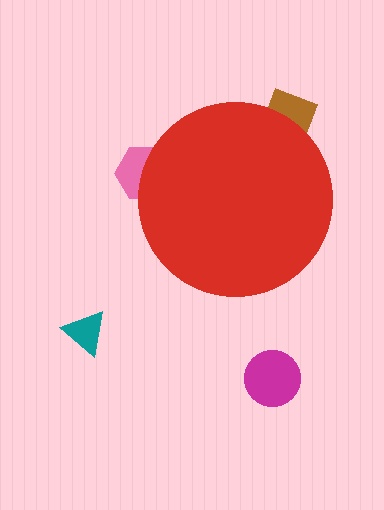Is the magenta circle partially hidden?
No, the magenta circle is fully visible.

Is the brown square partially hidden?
Yes, the brown square is partially hidden behind the red circle.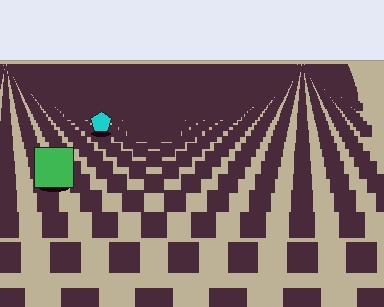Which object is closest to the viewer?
The green square is closest. The texture marks near it are larger and more spread out.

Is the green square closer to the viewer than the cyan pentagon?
Yes. The green square is closer — you can tell from the texture gradient: the ground texture is coarser near it.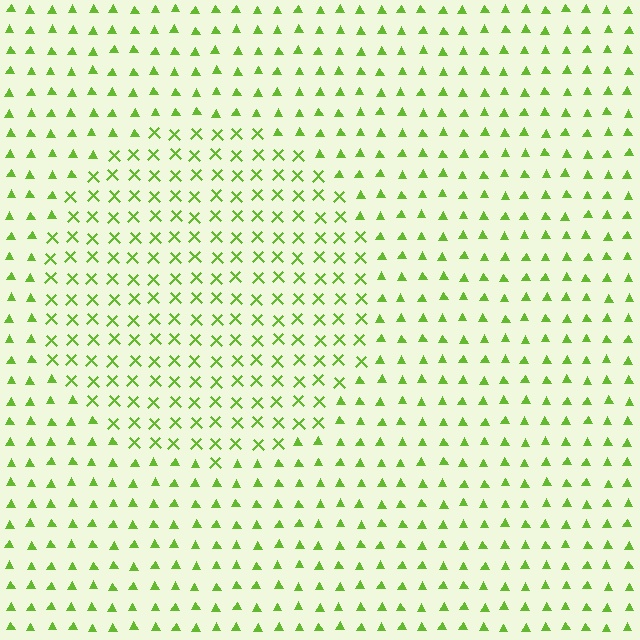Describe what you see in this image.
The image is filled with small lime elements arranged in a uniform grid. A circle-shaped region contains X marks, while the surrounding area contains triangles. The boundary is defined purely by the change in element shape.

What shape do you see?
I see a circle.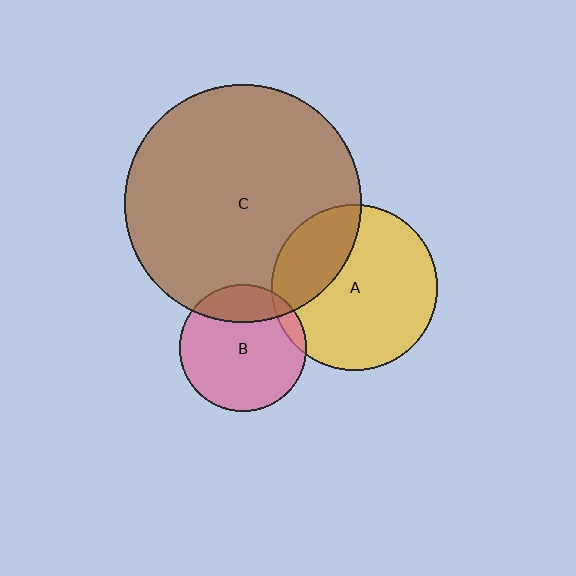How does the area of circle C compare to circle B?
Approximately 3.5 times.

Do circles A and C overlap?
Yes.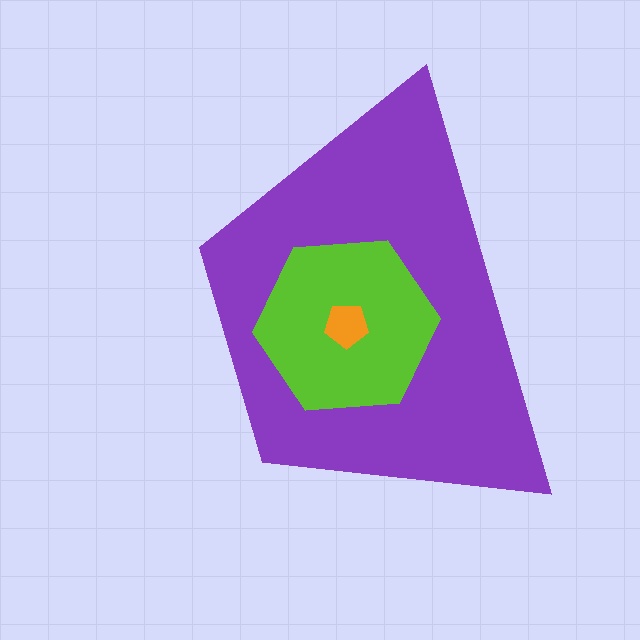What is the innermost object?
The orange pentagon.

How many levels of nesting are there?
3.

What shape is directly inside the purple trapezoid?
The lime hexagon.